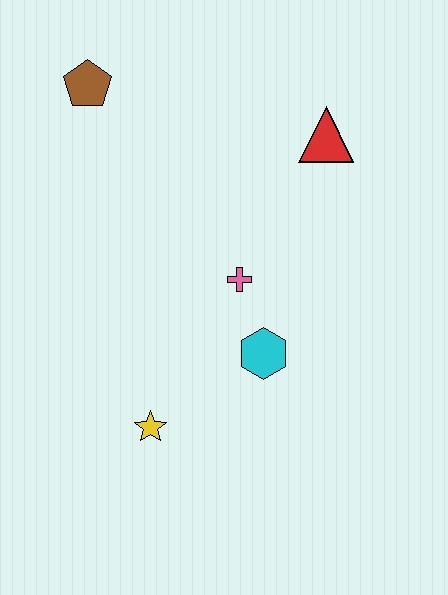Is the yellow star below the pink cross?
Yes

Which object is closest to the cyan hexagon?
The pink cross is closest to the cyan hexagon.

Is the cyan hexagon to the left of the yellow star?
No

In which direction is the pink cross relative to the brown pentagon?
The pink cross is below the brown pentagon.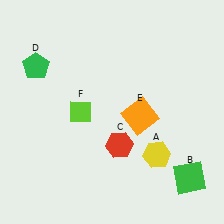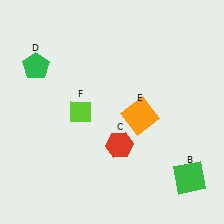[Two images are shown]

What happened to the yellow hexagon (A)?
The yellow hexagon (A) was removed in Image 2. It was in the bottom-right area of Image 1.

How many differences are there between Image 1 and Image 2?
There is 1 difference between the two images.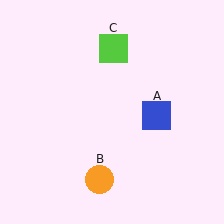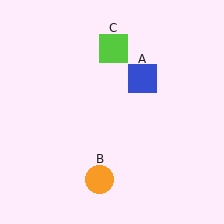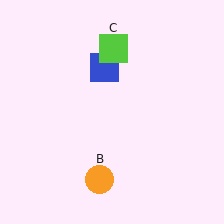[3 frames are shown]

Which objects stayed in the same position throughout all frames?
Orange circle (object B) and lime square (object C) remained stationary.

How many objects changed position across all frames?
1 object changed position: blue square (object A).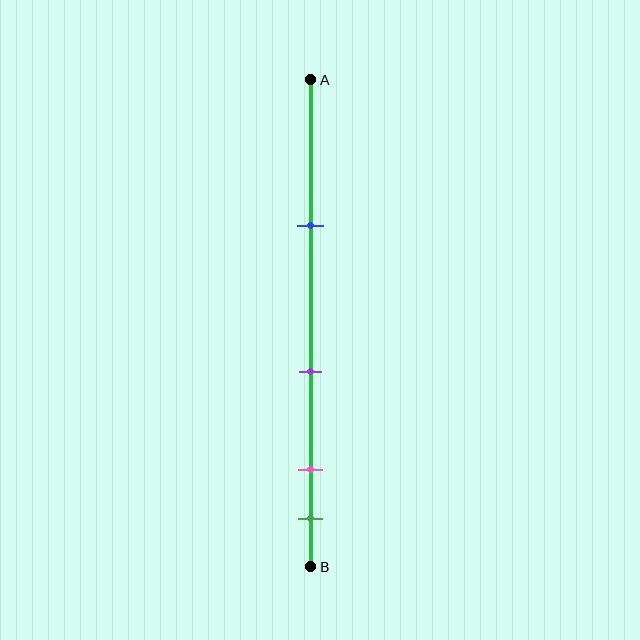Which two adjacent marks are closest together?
The pink and green marks are the closest adjacent pair.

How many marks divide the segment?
There are 4 marks dividing the segment.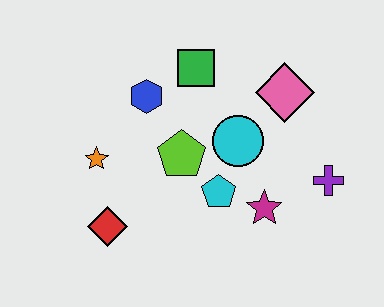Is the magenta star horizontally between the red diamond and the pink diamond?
Yes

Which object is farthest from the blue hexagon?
The purple cross is farthest from the blue hexagon.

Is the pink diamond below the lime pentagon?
No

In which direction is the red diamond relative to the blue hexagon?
The red diamond is below the blue hexagon.